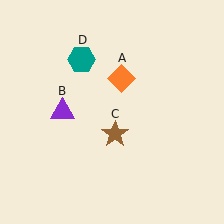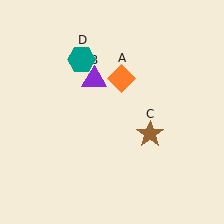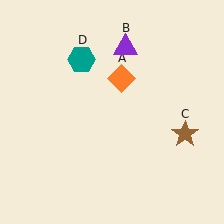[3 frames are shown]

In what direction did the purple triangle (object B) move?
The purple triangle (object B) moved up and to the right.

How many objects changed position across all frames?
2 objects changed position: purple triangle (object B), brown star (object C).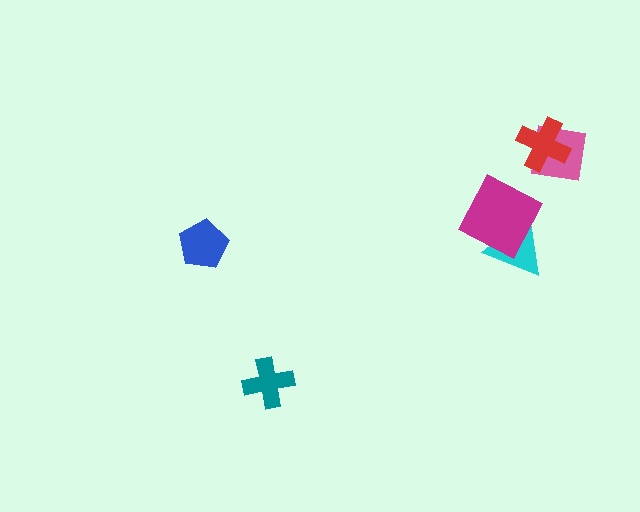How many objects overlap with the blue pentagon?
0 objects overlap with the blue pentagon.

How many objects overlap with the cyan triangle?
1 object overlaps with the cyan triangle.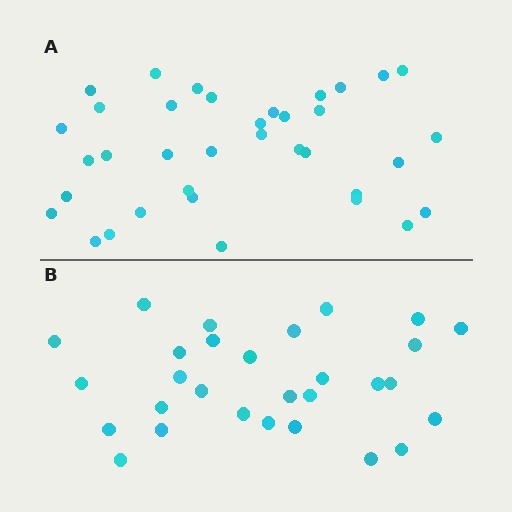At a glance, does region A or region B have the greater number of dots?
Region A (the top region) has more dots.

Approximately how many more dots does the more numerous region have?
Region A has roughly 8 or so more dots than region B.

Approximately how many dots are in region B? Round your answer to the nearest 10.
About 30 dots. (The exact count is 29, which rounds to 30.)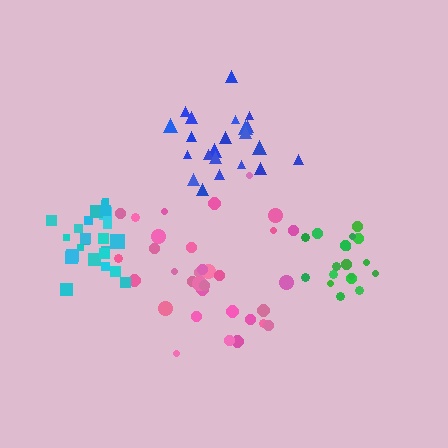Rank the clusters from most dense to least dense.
green, cyan, blue, pink.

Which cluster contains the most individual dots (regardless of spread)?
Pink (33).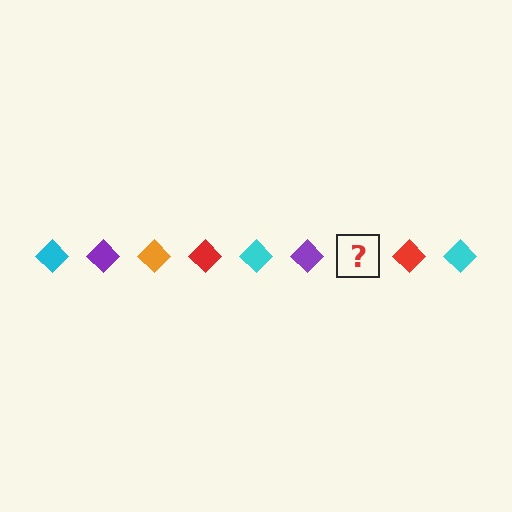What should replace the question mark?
The question mark should be replaced with an orange diamond.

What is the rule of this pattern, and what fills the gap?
The rule is that the pattern cycles through cyan, purple, orange, red diamonds. The gap should be filled with an orange diamond.